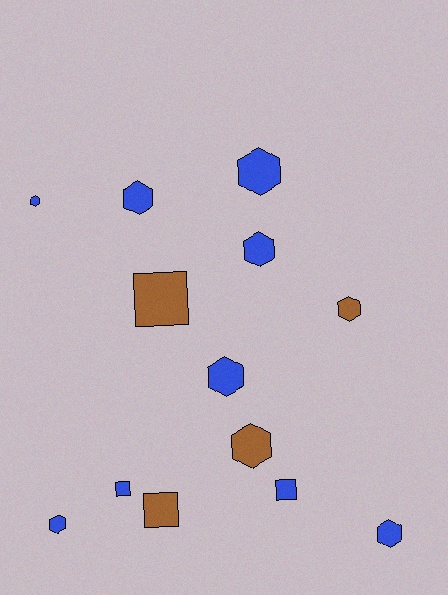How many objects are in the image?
There are 13 objects.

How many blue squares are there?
There are 2 blue squares.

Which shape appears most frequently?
Hexagon, with 9 objects.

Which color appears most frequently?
Blue, with 9 objects.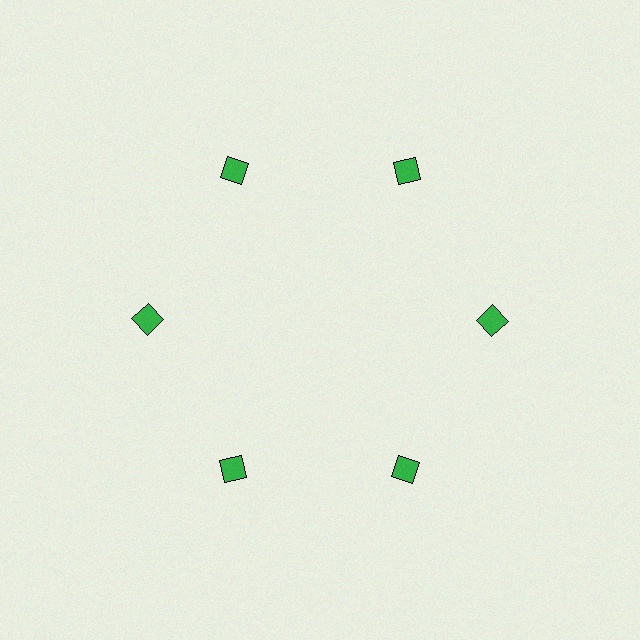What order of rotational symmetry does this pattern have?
This pattern has 6-fold rotational symmetry.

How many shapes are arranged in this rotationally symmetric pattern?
There are 6 shapes, arranged in 6 groups of 1.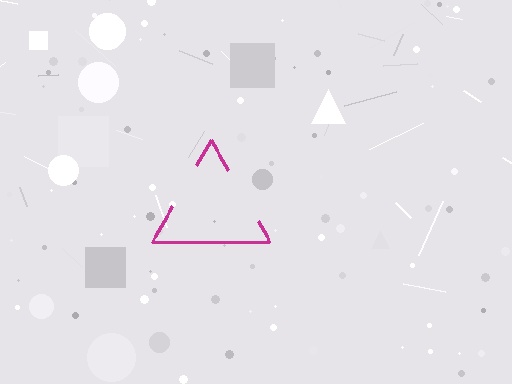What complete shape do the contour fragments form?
The contour fragments form a triangle.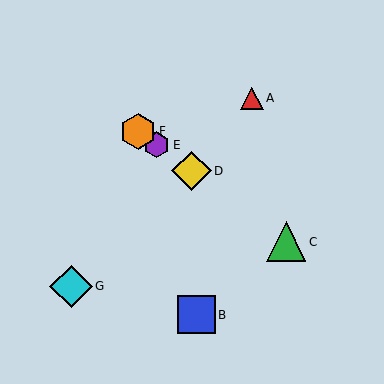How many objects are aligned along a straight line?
4 objects (C, D, E, F) are aligned along a straight line.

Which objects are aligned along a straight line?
Objects C, D, E, F are aligned along a straight line.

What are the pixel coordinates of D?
Object D is at (192, 171).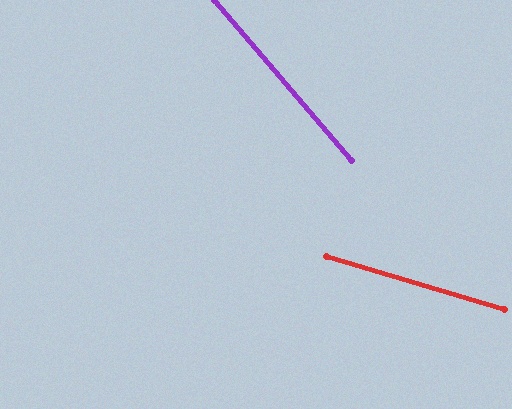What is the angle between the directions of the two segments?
Approximately 33 degrees.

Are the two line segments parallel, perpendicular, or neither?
Neither parallel nor perpendicular — they differ by about 33°.